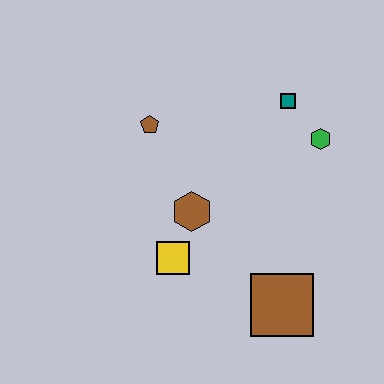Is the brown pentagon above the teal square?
No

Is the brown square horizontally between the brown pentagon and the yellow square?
No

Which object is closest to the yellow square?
The brown hexagon is closest to the yellow square.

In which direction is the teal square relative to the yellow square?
The teal square is above the yellow square.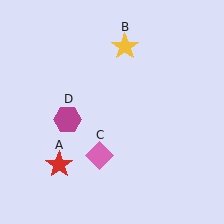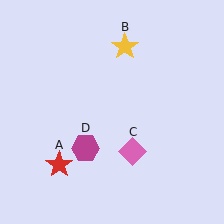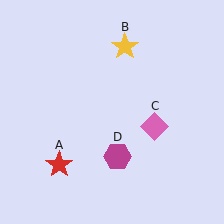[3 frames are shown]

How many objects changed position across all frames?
2 objects changed position: pink diamond (object C), magenta hexagon (object D).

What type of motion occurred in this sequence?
The pink diamond (object C), magenta hexagon (object D) rotated counterclockwise around the center of the scene.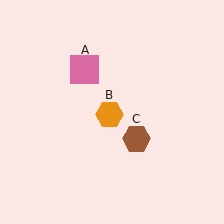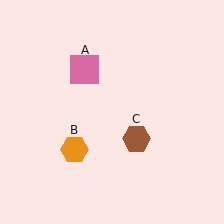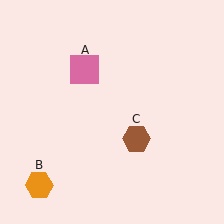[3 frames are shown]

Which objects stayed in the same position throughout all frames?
Pink square (object A) and brown hexagon (object C) remained stationary.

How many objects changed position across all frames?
1 object changed position: orange hexagon (object B).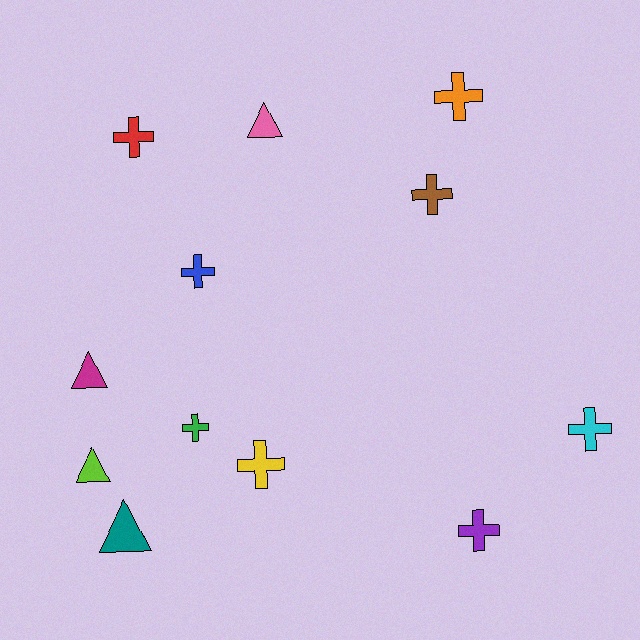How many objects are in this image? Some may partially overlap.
There are 12 objects.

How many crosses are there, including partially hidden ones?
There are 8 crosses.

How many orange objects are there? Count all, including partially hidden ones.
There is 1 orange object.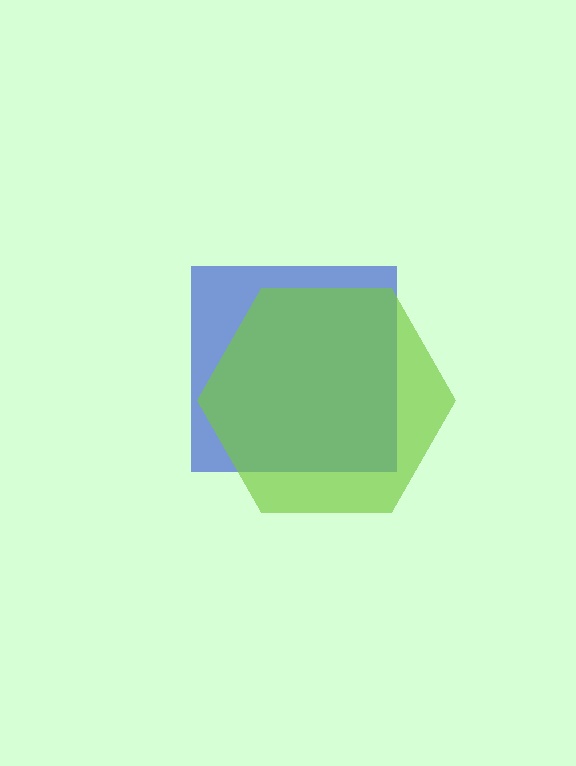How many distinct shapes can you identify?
There are 2 distinct shapes: a blue square, a lime hexagon.